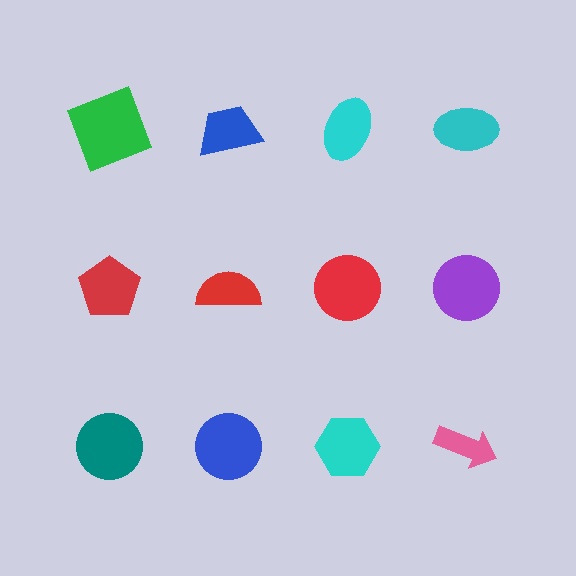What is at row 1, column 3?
A cyan ellipse.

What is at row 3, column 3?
A cyan hexagon.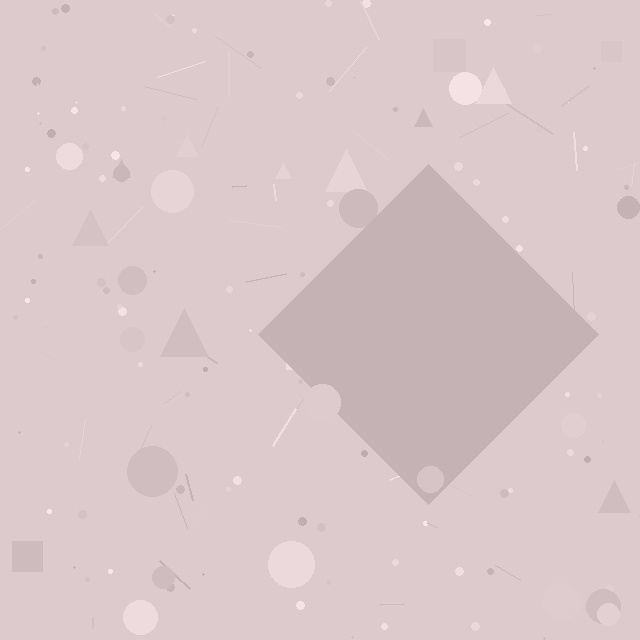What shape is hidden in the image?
A diamond is hidden in the image.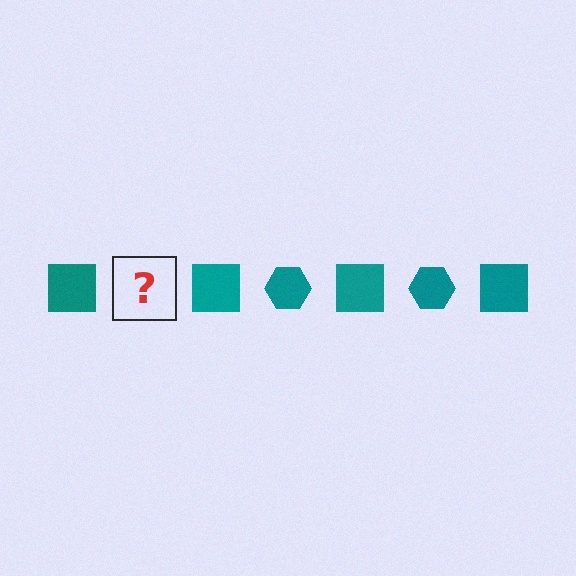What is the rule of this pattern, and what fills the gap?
The rule is that the pattern cycles through square, hexagon shapes in teal. The gap should be filled with a teal hexagon.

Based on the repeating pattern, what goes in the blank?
The blank should be a teal hexagon.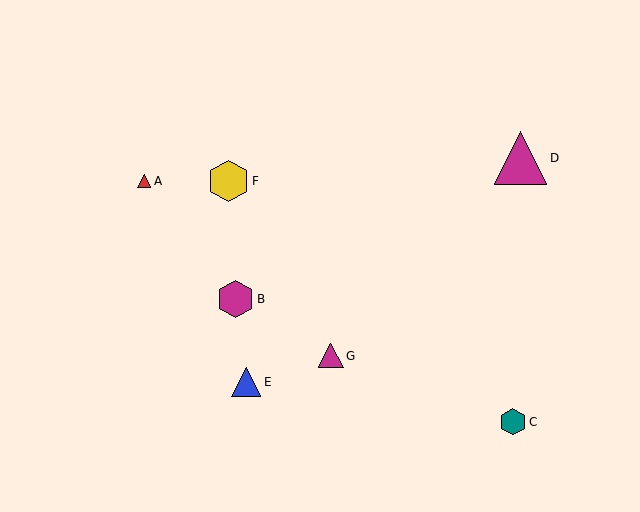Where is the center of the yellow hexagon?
The center of the yellow hexagon is at (228, 181).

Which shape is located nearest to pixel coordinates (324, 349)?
The magenta triangle (labeled G) at (331, 356) is nearest to that location.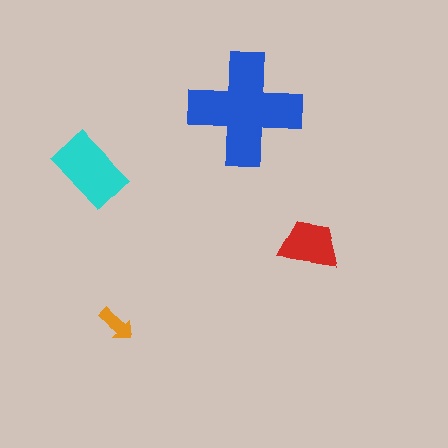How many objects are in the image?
There are 4 objects in the image.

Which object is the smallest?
The orange arrow.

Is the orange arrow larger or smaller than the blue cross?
Smaller.